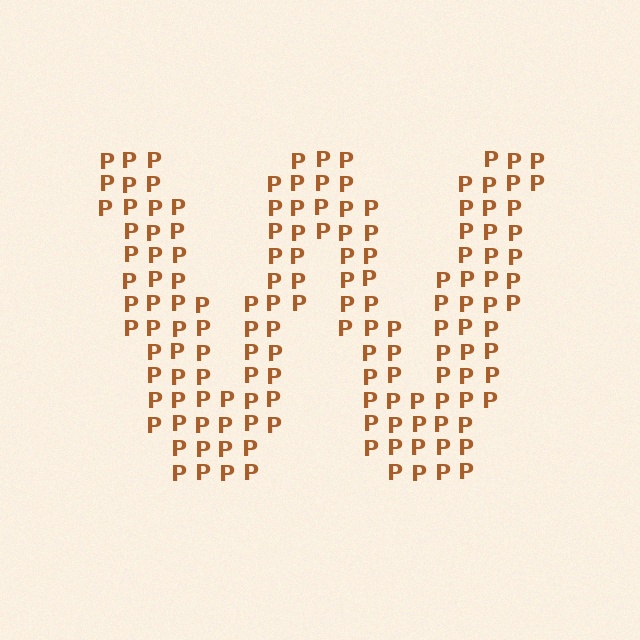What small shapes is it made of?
It is made of small letter P's.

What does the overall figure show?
The overall figure shows the letter W.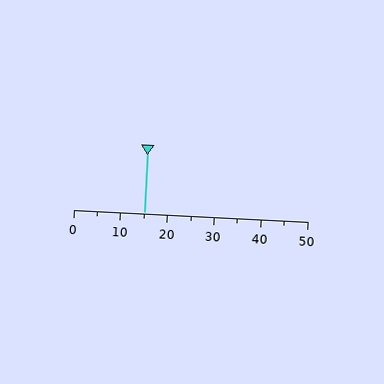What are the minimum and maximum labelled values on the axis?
The axis runs from 0 to 50.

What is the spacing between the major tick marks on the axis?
The major ticks are spaced 10 apart.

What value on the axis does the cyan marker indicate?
The marker indicates approximately 15.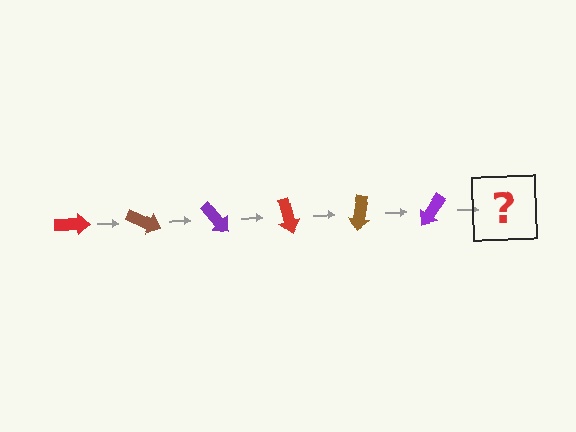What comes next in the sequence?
The next element should be a red arrow, rotated 150 degrees from the start.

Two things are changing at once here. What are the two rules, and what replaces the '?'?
The two rules are that it rotates 25 degrees each step and the color cycles through red, brown, and purple. The '?' should be a red arrow, rotated 150 degrees from the start.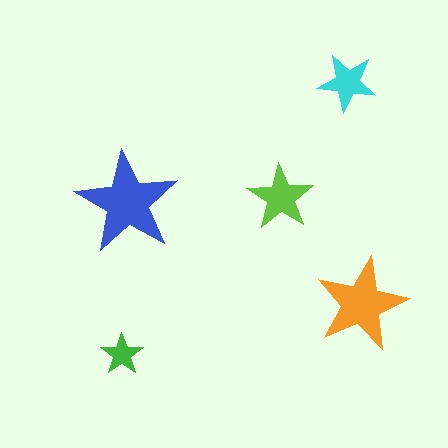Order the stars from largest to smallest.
the blue one, the orange one, the lime one, the cyan one, the green one.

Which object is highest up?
The cyan star is topmost.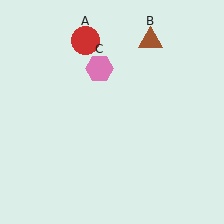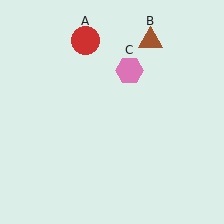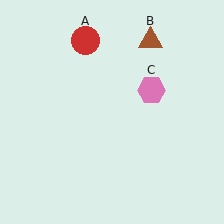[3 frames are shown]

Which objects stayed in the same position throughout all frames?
Red circle (object A) and brown triangle (object B) remained stationary.